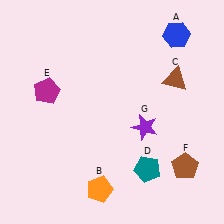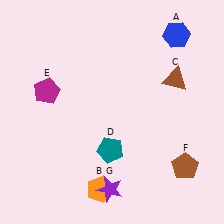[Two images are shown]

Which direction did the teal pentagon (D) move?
The teal pentagon (D) moved left.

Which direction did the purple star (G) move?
The purple star (G) moved down.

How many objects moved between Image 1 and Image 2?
2 objects moved between the two images.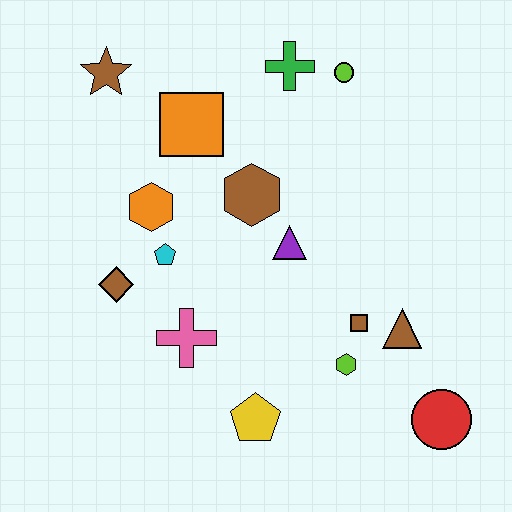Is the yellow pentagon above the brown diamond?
No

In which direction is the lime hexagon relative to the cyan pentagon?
The lime hexagon is to the right of the cyan pentagon.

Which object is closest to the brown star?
The orange square is closest to the brown star.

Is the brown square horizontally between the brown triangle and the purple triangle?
Yes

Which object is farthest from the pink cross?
The lime circle is farthest from the pink cross.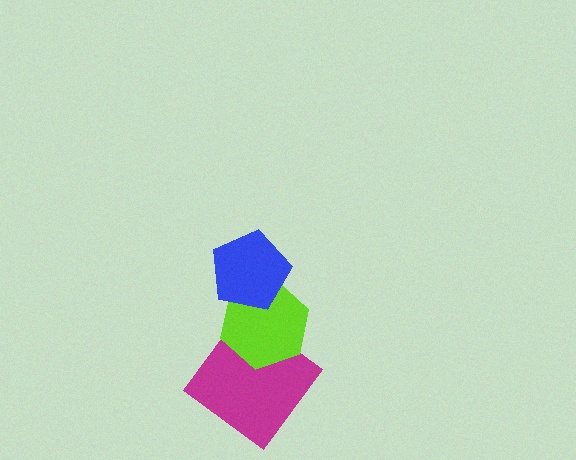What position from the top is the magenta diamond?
The magenta diamond is 3rd from the top.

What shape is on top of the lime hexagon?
The blue pentagon is on top of the lime hexagon.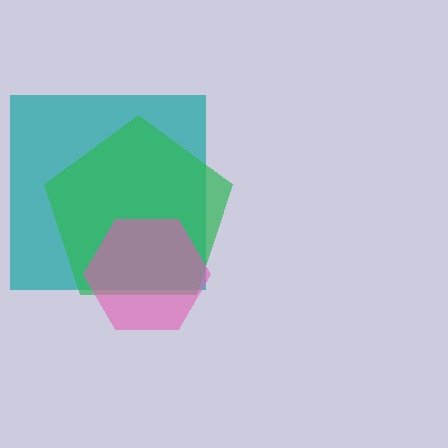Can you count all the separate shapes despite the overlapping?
Yes, there are 3 separate shapes.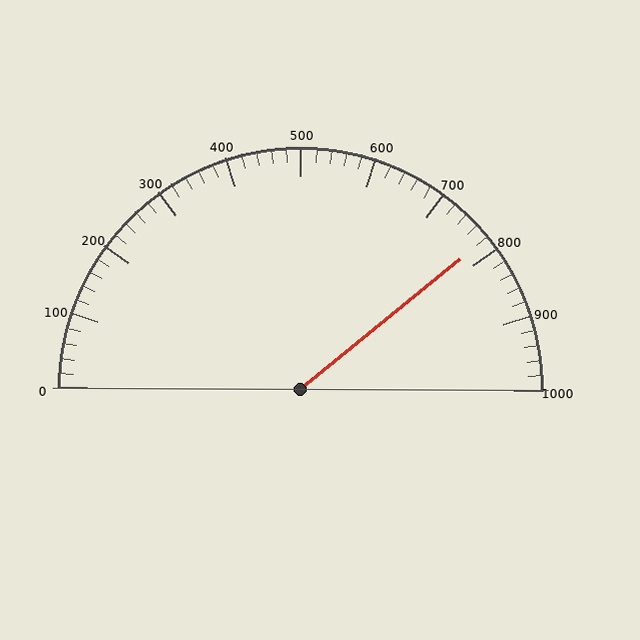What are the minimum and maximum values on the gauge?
The gauge ranges from 0 to 1000.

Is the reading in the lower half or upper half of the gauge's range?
The reading is in the upper half of the range (0 to 1000).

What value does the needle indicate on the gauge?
The needle indicates approximately 780.